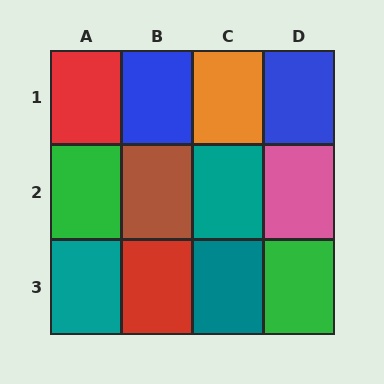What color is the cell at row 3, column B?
Red.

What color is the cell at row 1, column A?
Red.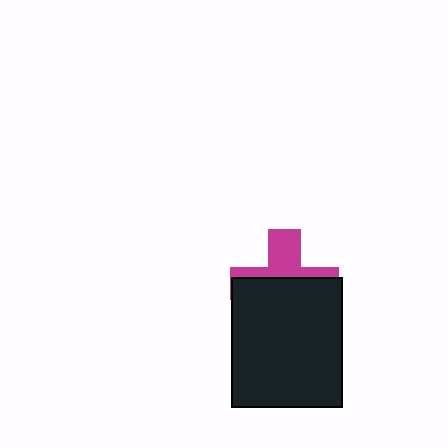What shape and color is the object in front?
The object in front is a black rectangle.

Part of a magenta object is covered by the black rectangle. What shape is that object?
It is a cross.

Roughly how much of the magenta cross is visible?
A small part of it is visible (roughly 40%).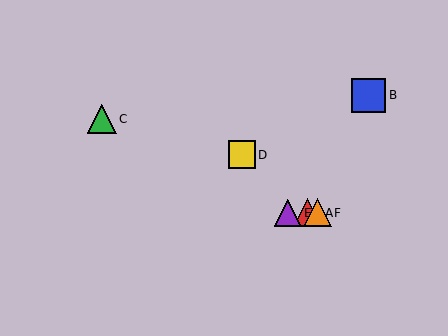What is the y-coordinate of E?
Object E is at y≈213.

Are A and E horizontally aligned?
Yes, both are at y≈213.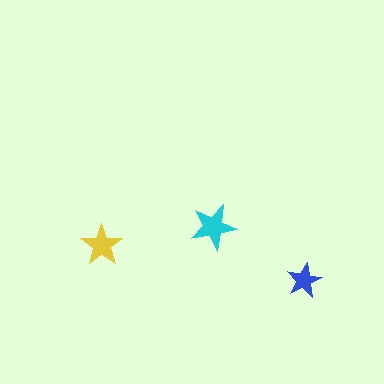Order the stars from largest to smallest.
the cyan one, the yellow one, the blue one.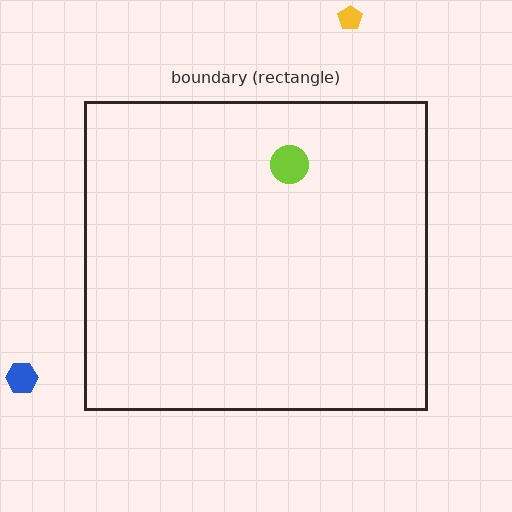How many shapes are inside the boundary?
1 inside, 2 outside.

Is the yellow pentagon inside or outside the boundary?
Outside.